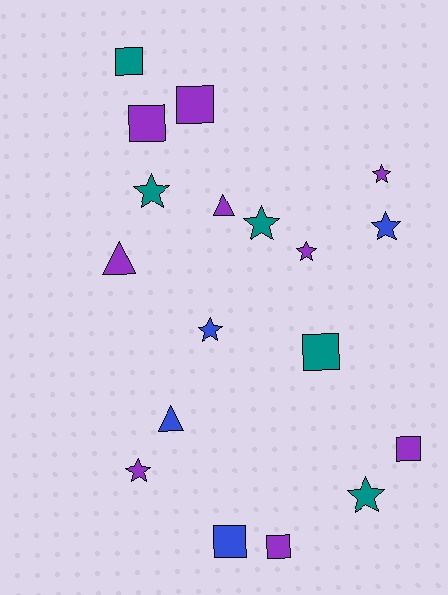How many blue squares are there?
There is 1 blue square.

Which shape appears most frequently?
Star, with 8 objects.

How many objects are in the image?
There are 18 objects.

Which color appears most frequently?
Purple, with 9 objects.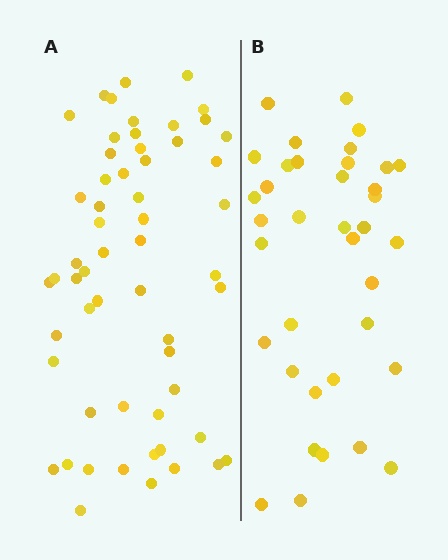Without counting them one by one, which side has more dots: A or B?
Region A (the left region) has more dots.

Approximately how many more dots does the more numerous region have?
Region A has approximately 20 more dots than region B.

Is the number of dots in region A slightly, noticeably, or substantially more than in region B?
Region A has substantially more. The ratio is roughly 1.5 to 1.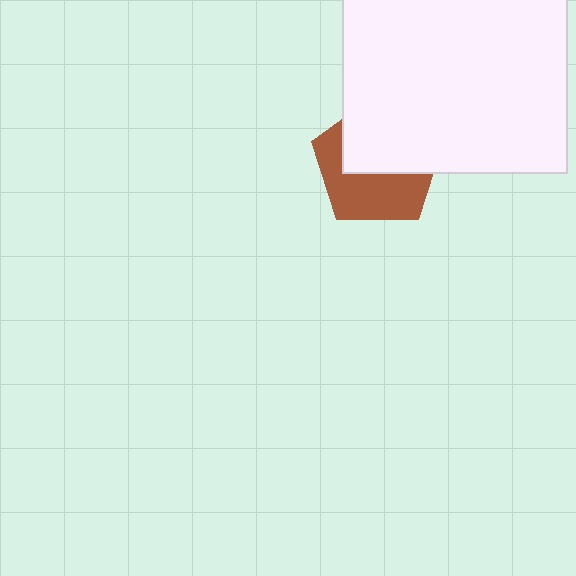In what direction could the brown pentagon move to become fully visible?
The brown pentagon could move down. That would shift it out from behind the white rectangle entirely.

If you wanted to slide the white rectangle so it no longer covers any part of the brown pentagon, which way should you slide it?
Slide it up — that is the most direct way to separate the two shapes.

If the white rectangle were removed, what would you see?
You would see the complete brown pentagon.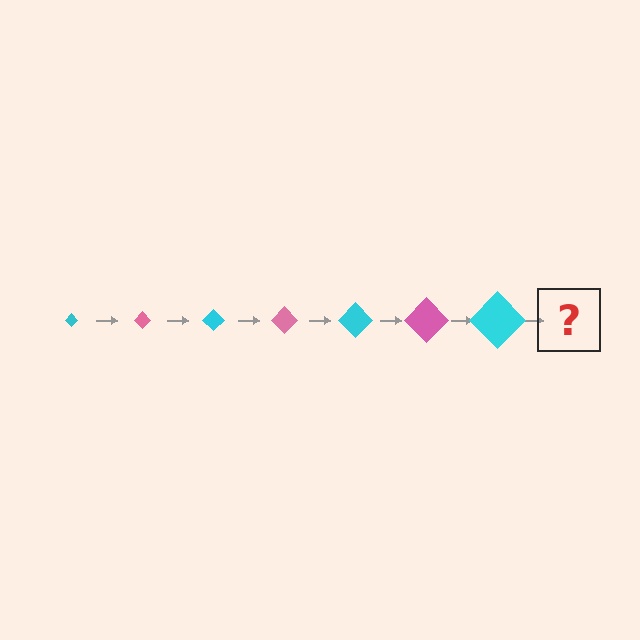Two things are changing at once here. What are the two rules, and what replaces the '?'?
The two rules are that the diamond grows larger each step and the color cycles through cyan and pink. The '?' should be a pink diamond, larger than the previous one.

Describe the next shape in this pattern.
It should be a pink diamond, larger than the previous one.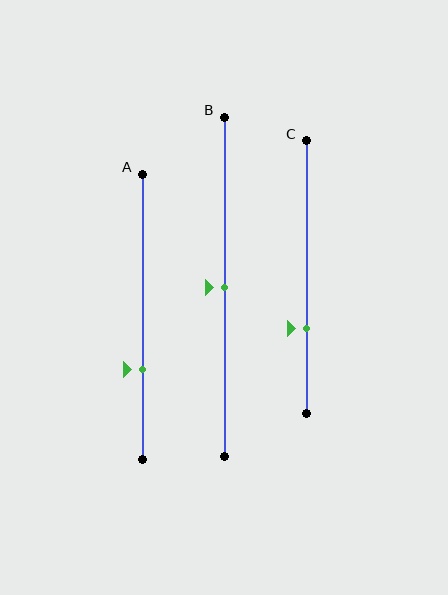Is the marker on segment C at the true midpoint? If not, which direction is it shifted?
No, the marker on segment C is shifted downward by about 19% of the segment length.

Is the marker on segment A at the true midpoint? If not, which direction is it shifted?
No, the marker on segment A is shifted downward by about 18% of the segment length.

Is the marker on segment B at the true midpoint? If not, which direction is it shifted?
Yes, the marker on segment B is at the true midpoint.